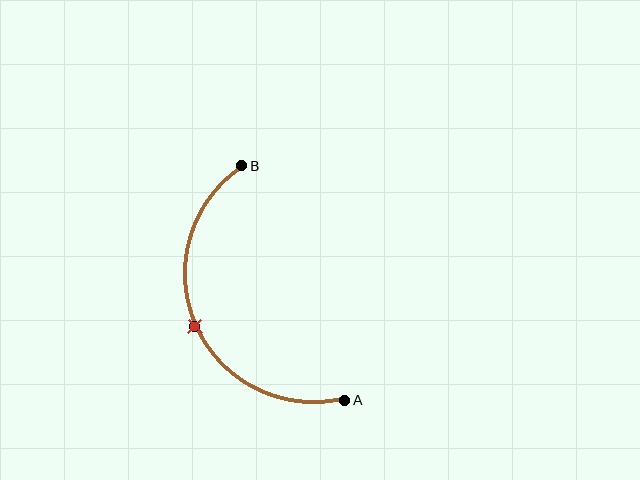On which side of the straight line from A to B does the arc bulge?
The arc bulges to the left of the straight line connecting A and B.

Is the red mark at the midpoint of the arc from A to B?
Yes. The red mark lies on the arc at equal arc-length from both A and B — it is the arc midpoint.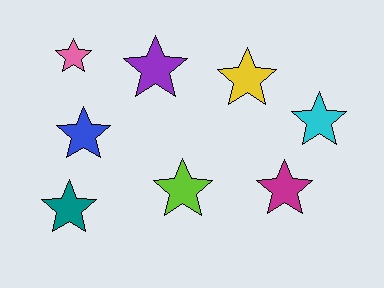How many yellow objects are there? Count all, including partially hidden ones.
There is 1 yellow object.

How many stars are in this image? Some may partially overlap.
There are 8 stars.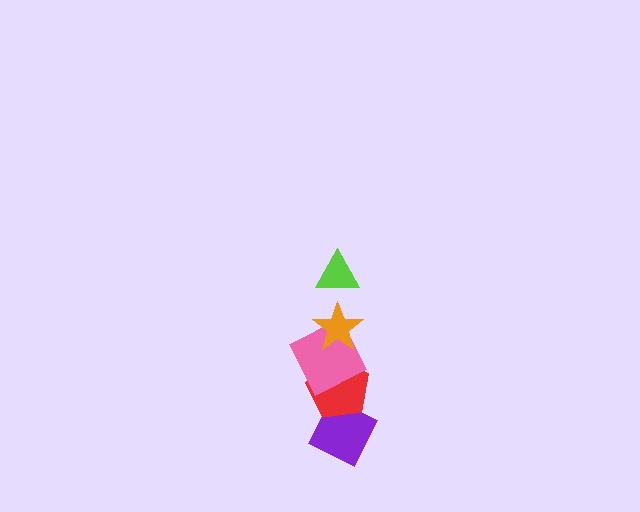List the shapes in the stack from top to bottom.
From top to bottom: the lime triangle, the orange star, the pink square, the red pentagon, the purple diamond.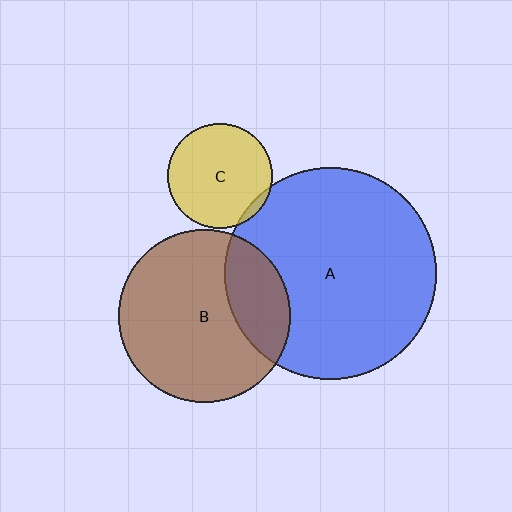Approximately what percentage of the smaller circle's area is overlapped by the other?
Approximately 5%.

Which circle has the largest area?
Circle A (blue).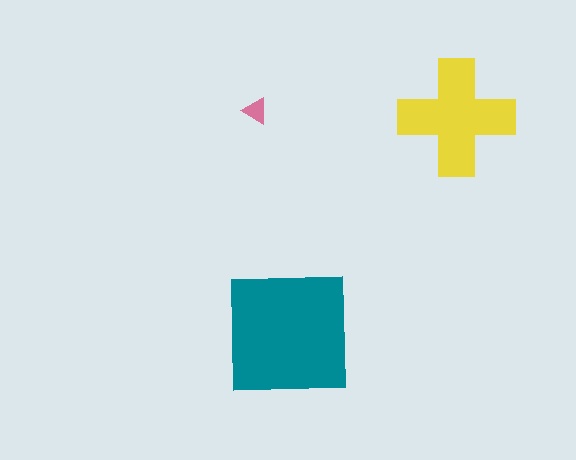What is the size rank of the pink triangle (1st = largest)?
3rd.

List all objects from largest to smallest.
The teal square, the yellow cross, the pink triangle.